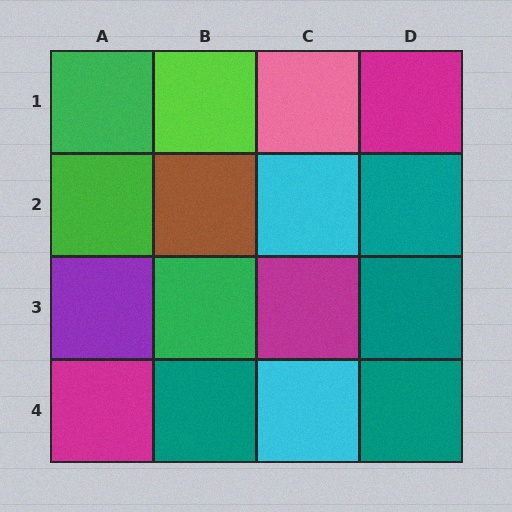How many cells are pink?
1 cell is pink.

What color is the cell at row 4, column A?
Magenta.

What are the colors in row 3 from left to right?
Purple, green, magenta, teal.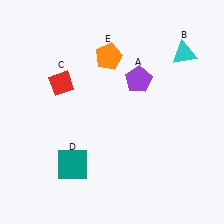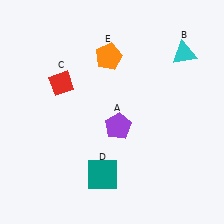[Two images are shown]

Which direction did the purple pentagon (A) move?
The purple pentagon (A) moved down.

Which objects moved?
The objects that moved are: the purple pentagon (A), the teal square (D).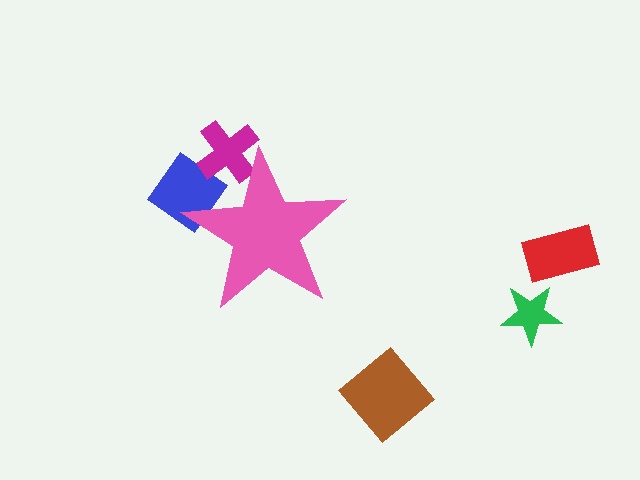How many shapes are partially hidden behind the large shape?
2 shapes are partially hidden.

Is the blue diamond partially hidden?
Yes, the blue diamond is partially hidden behind the pink star.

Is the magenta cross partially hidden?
Yes, the magenta cross is partially hidden behind the pink star.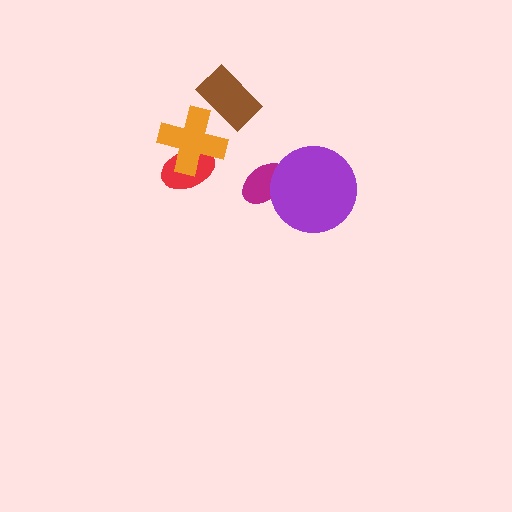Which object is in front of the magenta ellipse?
The purple circle is in front of the magenta ellipse.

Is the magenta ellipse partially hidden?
Yes, it is partially covered by another shape.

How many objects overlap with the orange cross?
2 objects overlap with the orange cross.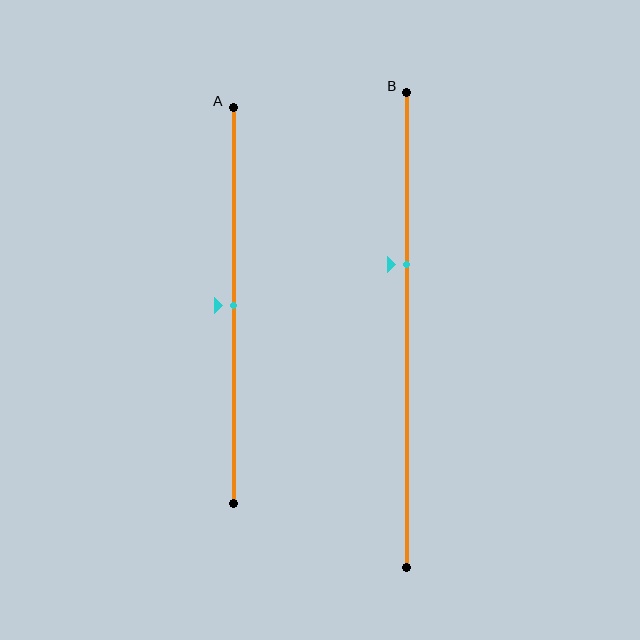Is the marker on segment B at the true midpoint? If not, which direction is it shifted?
No, the marker on segment B is shifted upward by about 14% of the segment length.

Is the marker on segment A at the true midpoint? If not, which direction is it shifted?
Yes, the marker on segment A is at the true midpoint.